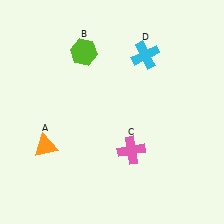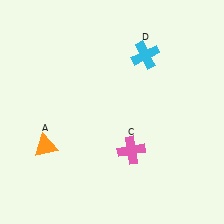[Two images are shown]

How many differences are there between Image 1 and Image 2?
There is 1 difference between the two images.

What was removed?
The lime hexagon (B) was removed in Image 2.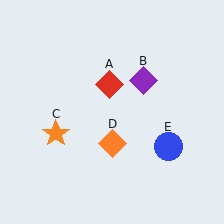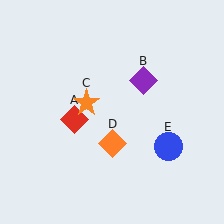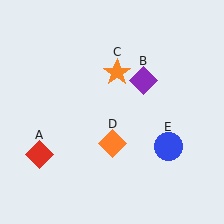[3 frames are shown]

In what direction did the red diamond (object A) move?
The red diamond (object A) moved down and to the left.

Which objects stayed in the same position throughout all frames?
Purple diamond (object B) and orange diamond (object D) and blue circle (object E) remained stationary.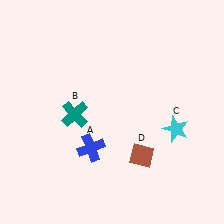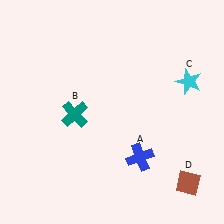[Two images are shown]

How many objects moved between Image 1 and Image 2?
3 objects moved between the two images.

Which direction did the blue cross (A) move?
The blue cross (A) moved right.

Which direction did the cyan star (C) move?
The cyan star (C) moved up.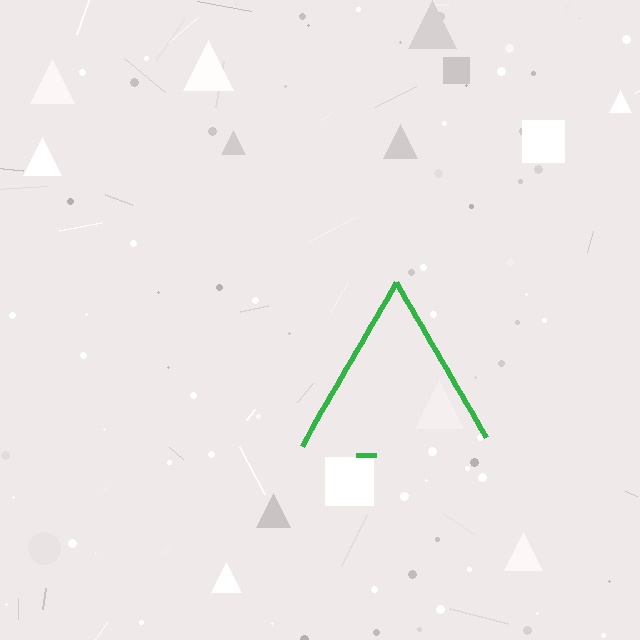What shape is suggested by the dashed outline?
The dashed outline suggests a triangle.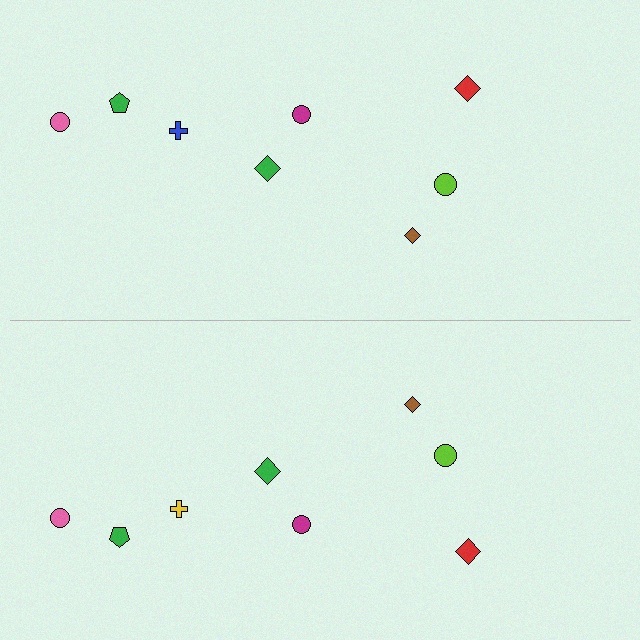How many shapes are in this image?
There are 16 shapes in this image.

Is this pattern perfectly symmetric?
No, the pattern is not perfectly symmetric. The yellow cross on the bottom side breaks the symmetry — its mirror counterpart is blue.